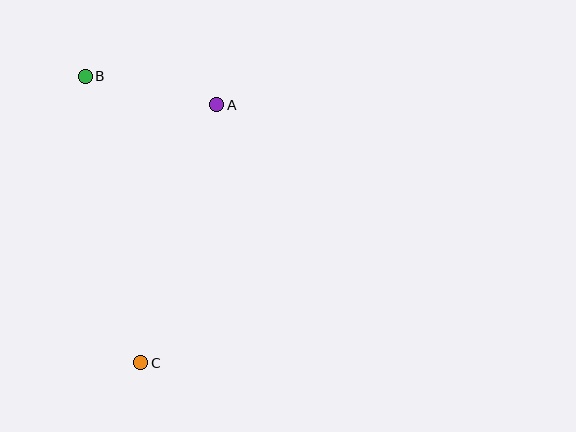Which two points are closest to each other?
Points A and B are closest to each other.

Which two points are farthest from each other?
Points B and C are farthest from each other.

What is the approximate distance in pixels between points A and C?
The distance between A and C is approximately 269 pixels.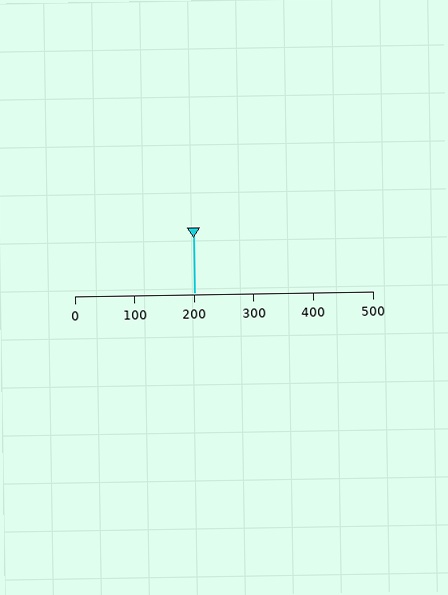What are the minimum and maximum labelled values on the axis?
The axis runs from 0 to 500.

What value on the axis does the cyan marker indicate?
The marker indicates approximately 200.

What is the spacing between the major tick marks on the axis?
The major ticks are spaced 100 apart.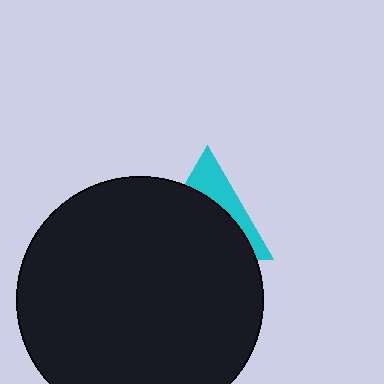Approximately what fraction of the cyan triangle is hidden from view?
Roughly 68% of the cyan triangle is hidden behind the black circle.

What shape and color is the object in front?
The object in front is a black circle.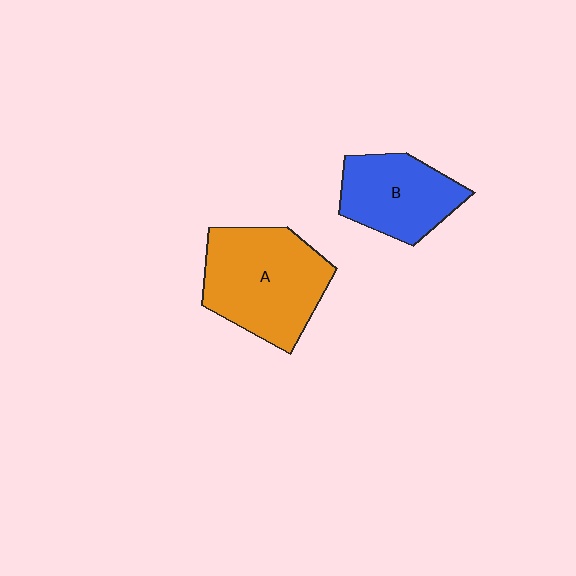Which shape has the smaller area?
Shape B (blue).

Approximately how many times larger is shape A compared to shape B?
Approximately 1.4 times.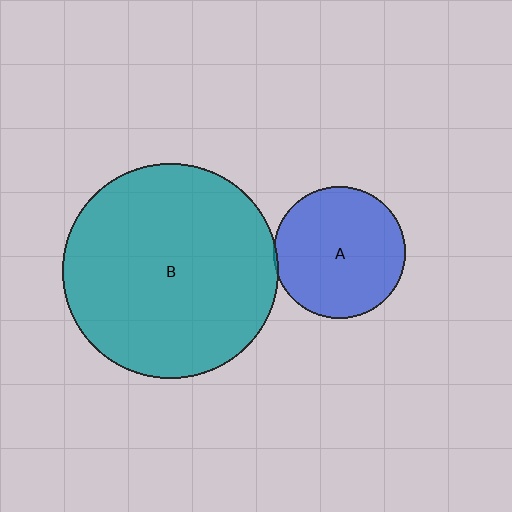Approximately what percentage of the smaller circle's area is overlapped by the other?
Approximately 5%.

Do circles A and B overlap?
Yes.